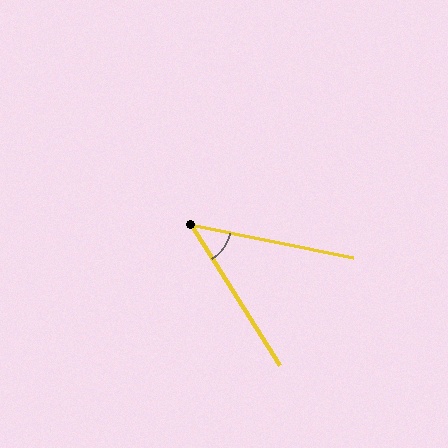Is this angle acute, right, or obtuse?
It is acute.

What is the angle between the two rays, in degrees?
Approximately 46 degrees.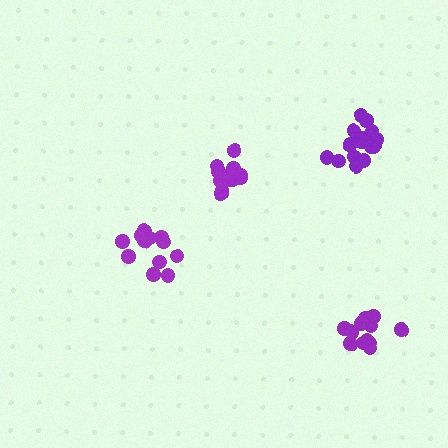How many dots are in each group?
Group 1: 19 dots, Group 2: 14 dots, Group 3: 15 dots, Group 4: 13 dots (61 total).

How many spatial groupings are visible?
There are 4 spatial groupings.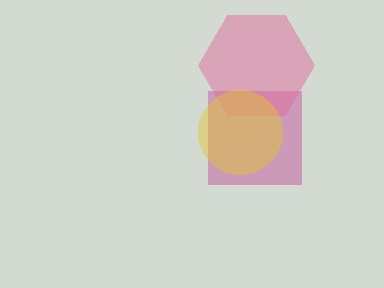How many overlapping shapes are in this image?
There are 3 overlapping shapes in the image.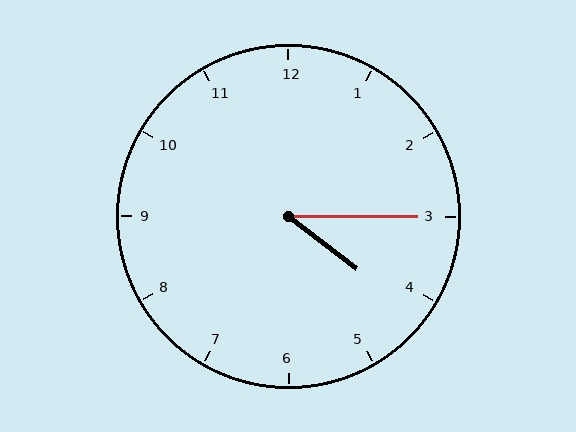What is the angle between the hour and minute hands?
Approximately 38 degrees.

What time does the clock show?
4:15.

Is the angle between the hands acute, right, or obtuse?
It is acute.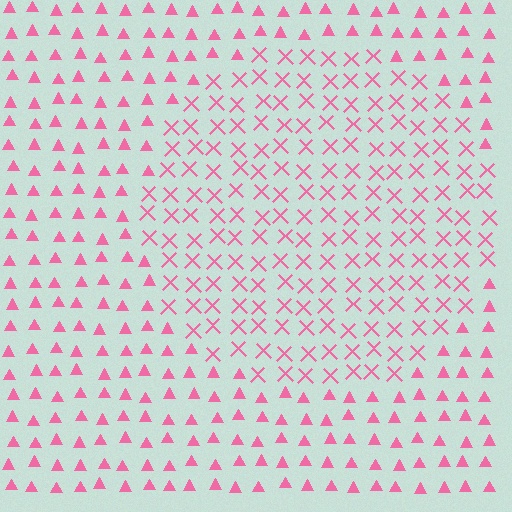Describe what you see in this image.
The image is filled with small pink elements arranged in a uniform grid. A circle-shaped region contains X marks, while the surrounding area contains triangles. The boundary is defined purely by the change in element shape.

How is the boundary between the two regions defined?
The boundary is defined by a change in element shape: X marks inside vs. triangles outside. All elements share the same color and spacing.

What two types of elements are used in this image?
The image uses X marks inside the circle region and triangles outside it.